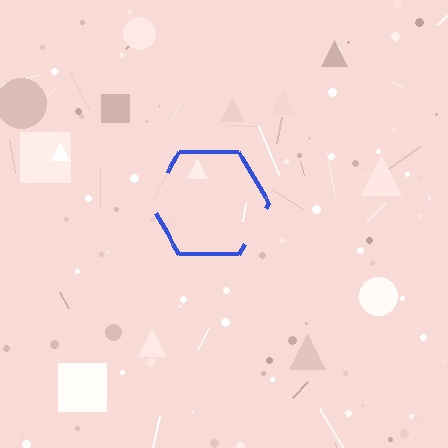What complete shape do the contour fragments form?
The contour fragments form a hexagon.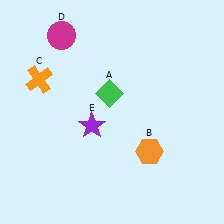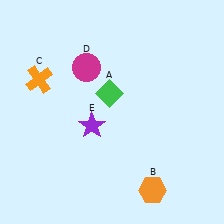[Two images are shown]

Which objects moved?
The objects that moved are: the orange hexagon (B), the magenta circle (D).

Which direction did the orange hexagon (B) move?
The orange hexagon (B) moved down.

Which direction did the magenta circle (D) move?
The magenta circle (D) moved down.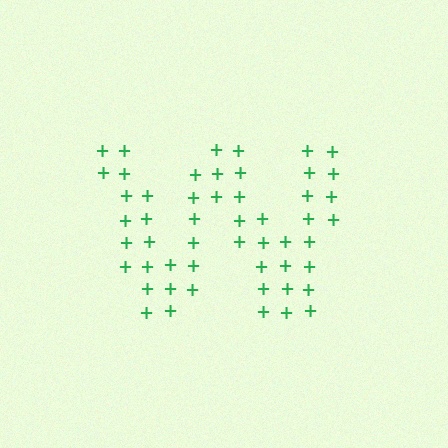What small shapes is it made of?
It is made of small plus signs.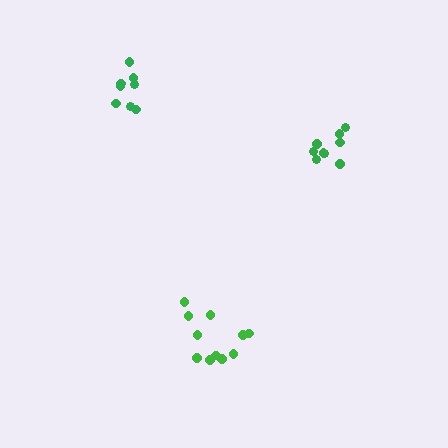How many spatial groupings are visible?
There are 3 spatial groupings.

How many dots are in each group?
Group 1: 11 dots, Group 2: 8 dots, Group 3: 9 dots (28 total).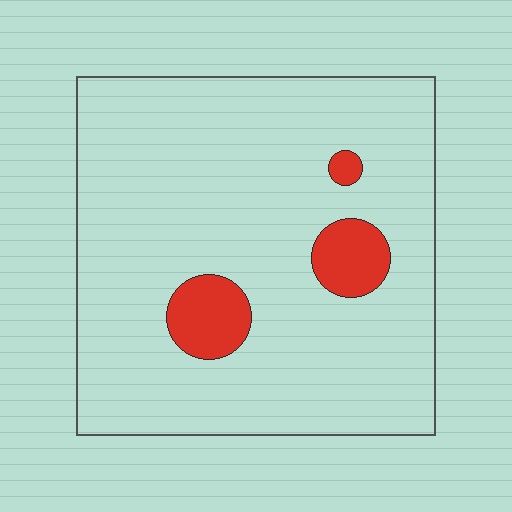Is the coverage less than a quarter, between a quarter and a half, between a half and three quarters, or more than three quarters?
Less than a quarter.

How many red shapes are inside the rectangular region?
3.